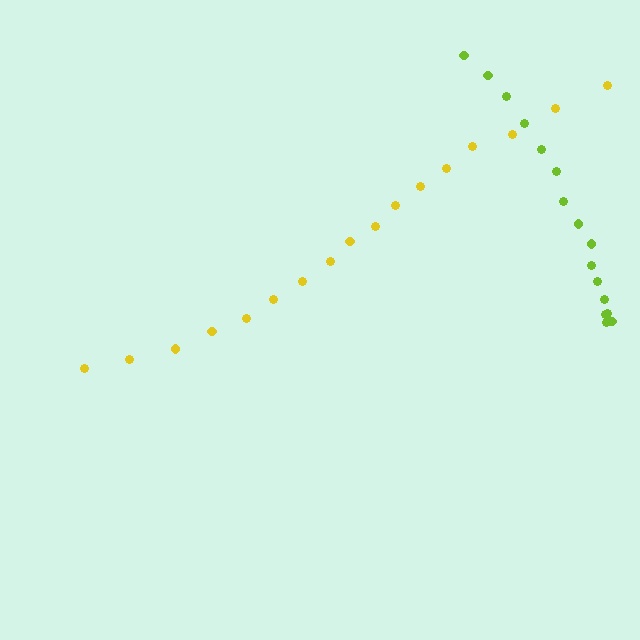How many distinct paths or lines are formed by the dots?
There are 2 distinct paths.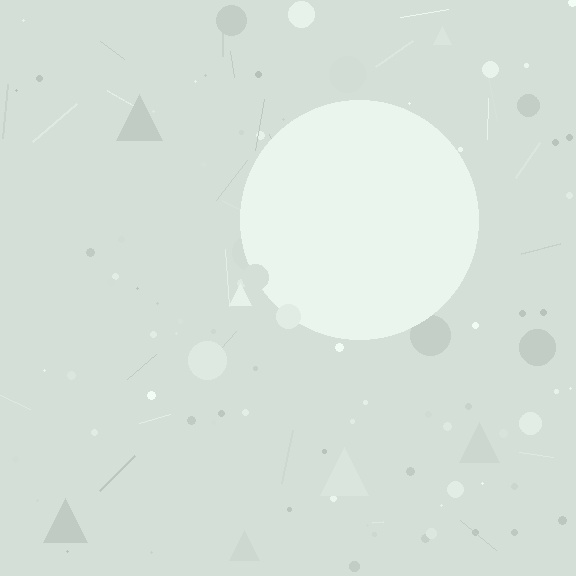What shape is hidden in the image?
A circle is hidden in the image.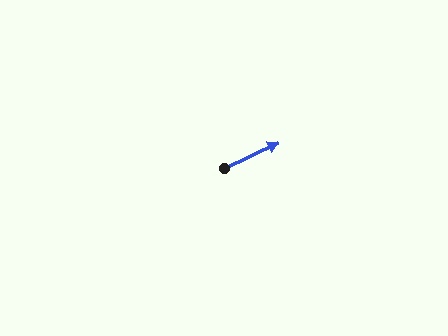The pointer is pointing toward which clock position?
Roughly 2 o'clock.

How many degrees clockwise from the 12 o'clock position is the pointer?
Approximately 65 degrees.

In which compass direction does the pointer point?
Northeast.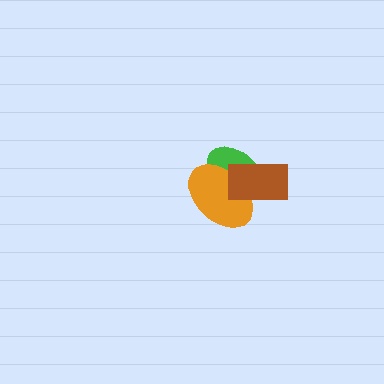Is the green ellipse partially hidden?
Yes, it is partially covered by another shape.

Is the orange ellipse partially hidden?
Yes, it is partially covered by another shape.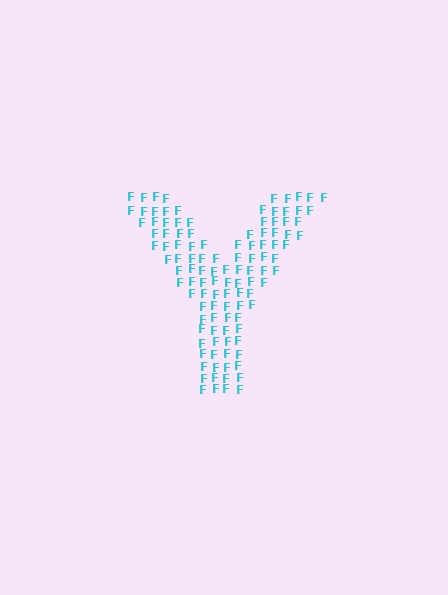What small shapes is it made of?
It is made of small letter F's.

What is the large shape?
The large shape is the letter Y.